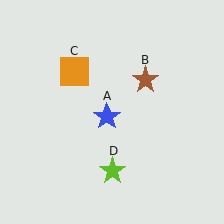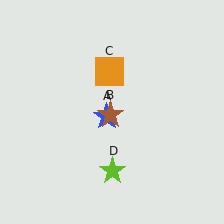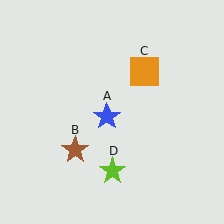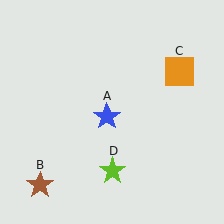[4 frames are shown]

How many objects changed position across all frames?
2 objects changed position: brown star (object B), orange square (object C).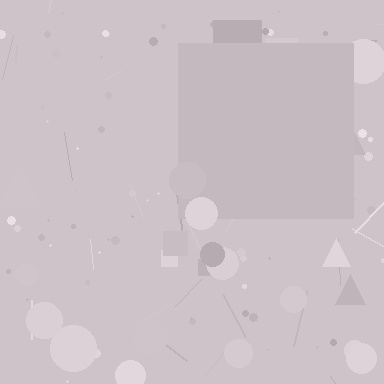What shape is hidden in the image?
A square is hidden in the image.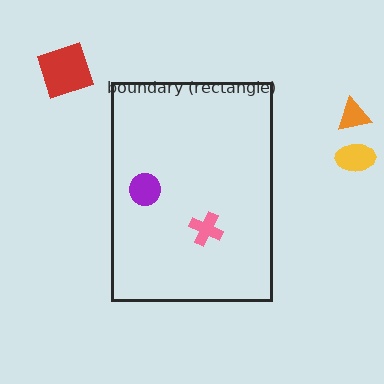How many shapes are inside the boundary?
2 inside, 3 outside.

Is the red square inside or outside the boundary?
Outside.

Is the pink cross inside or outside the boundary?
Inside.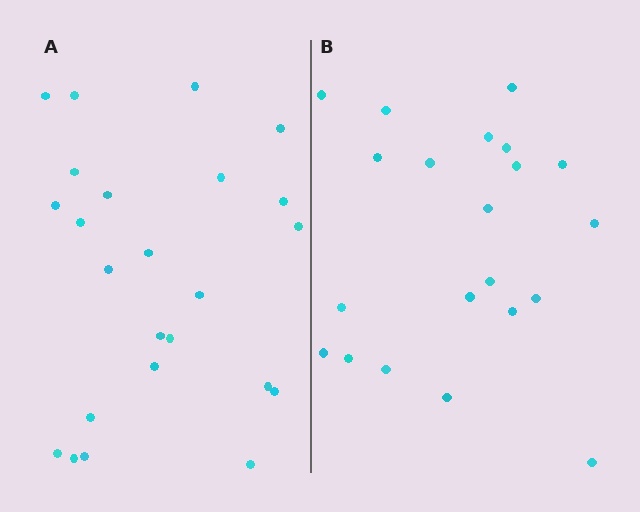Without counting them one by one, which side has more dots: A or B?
Region A (the left region) has more dots.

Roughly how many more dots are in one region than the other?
Region A has just a few more — roughly 2 or 3 more dots than region B.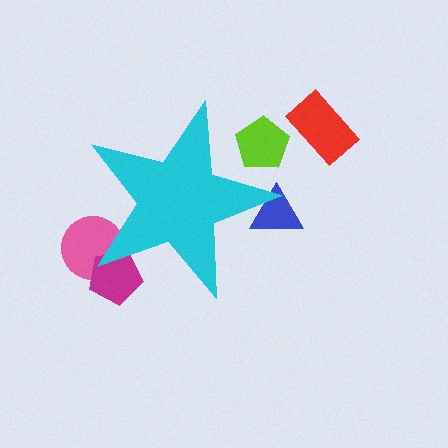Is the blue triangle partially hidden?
Yes, the blue triangle is partially hidden behind the cyan star.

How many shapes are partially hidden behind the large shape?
4 shapes are partially hidden.